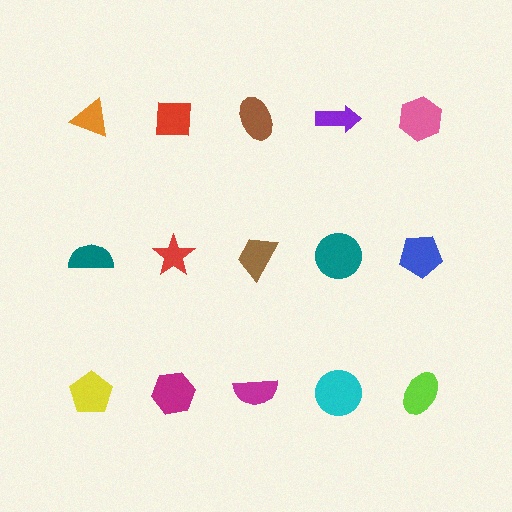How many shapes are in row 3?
5 shapes.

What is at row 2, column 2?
A red star.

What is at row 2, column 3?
A brown trapezoid.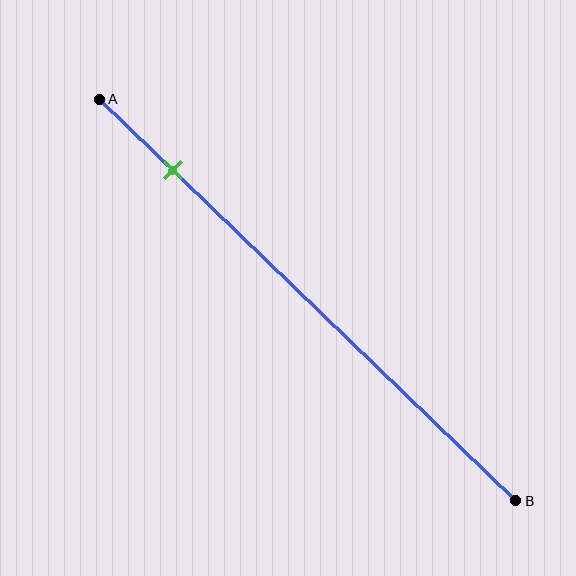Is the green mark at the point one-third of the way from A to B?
No, the mark is at about 20% from A, not at the 33% one-third point.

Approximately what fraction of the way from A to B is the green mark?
The green mark is approximately 20% of the way from A to B.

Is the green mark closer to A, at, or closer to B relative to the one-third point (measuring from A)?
The green mark is closer to point A than the one-third point of segment AB.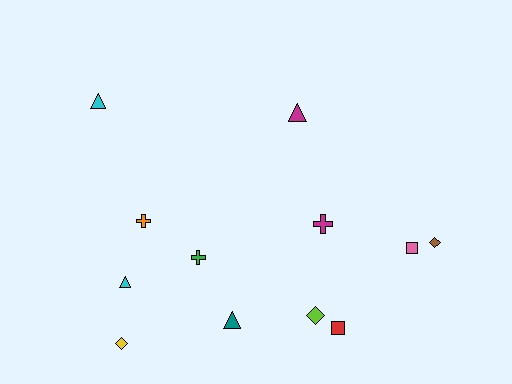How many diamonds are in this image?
There are 3 diamonds.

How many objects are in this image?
There are 12 objects.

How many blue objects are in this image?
There are no blue objects.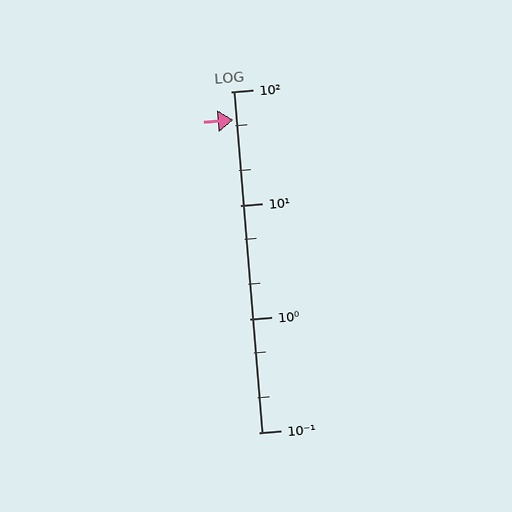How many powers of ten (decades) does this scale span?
The scale spans 3 decades, from 0.1 to 100.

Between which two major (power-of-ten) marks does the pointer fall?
The pointer is between 10 and 100.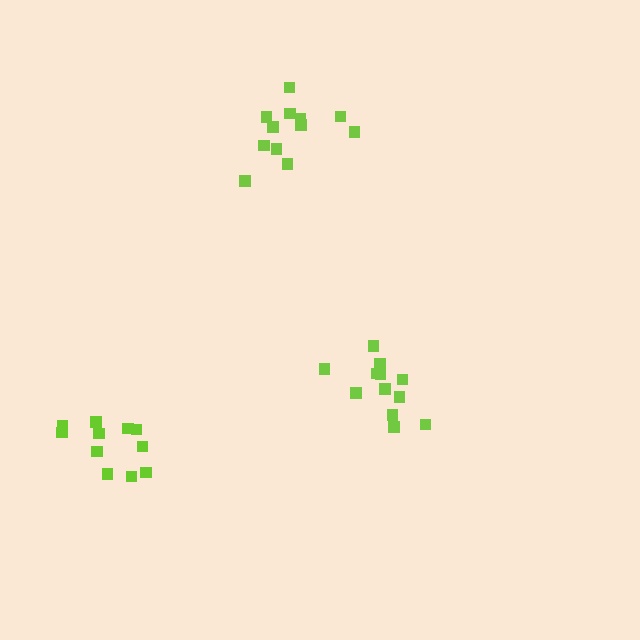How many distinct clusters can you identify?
There are 3 distinct clusters.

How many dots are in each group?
Group 1: 12 dots, Group 2: 12 dots, Group 3: 11 dots (35 total).